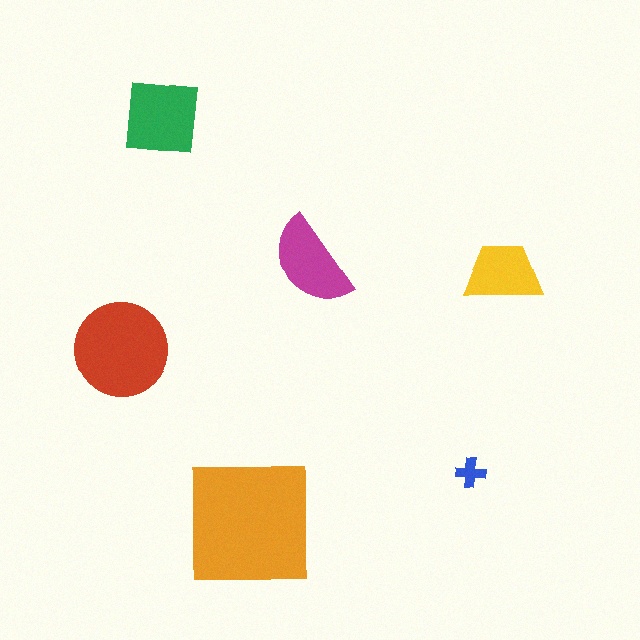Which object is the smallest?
The blue cross.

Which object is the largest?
The orange square.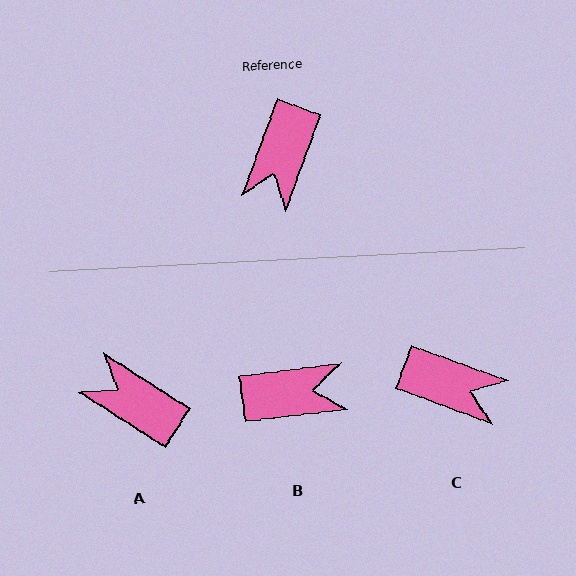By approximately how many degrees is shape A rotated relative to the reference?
Approximately 103 degrees clockwise.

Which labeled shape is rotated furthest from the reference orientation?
B, about 117 degrees away.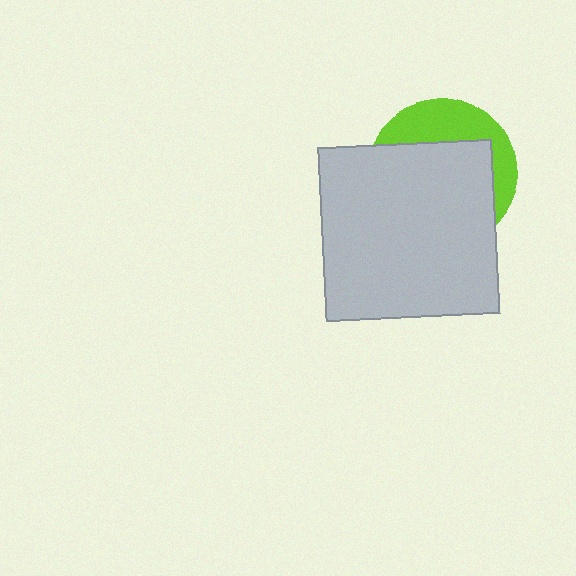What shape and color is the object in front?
The object in front is a light gray square.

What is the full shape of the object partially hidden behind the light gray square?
The partially hidden object is a lime circle.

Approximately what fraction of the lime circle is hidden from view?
Roughly 67% of the lime circle is hidden behind the light gray square.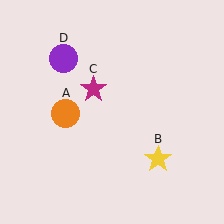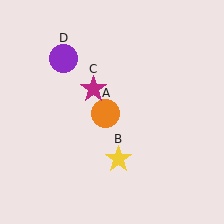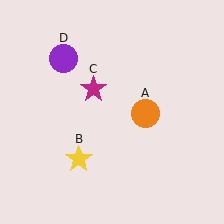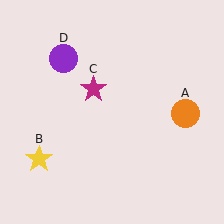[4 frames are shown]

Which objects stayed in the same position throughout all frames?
Magenta star (object C) and purple circle (object D) remained stationary.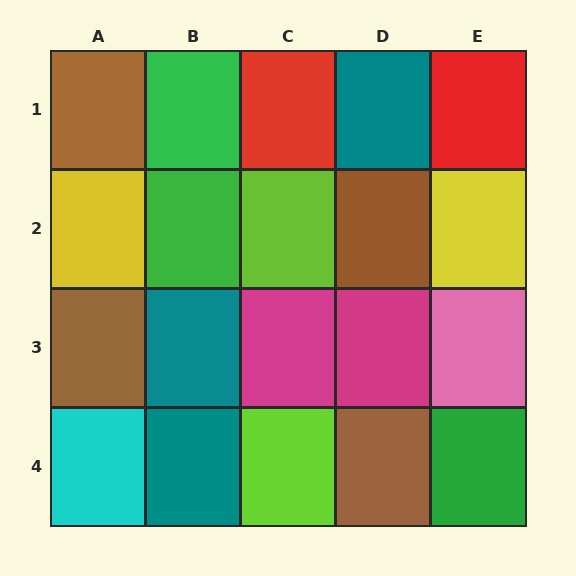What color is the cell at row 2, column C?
Lime.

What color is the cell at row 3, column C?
Magenta.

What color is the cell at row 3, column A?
Brown.